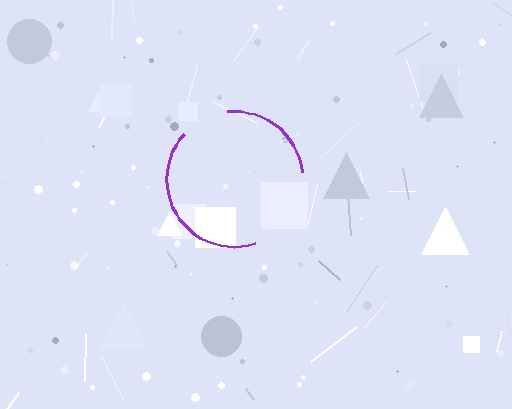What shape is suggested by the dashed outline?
The dashed outline suggests a circle.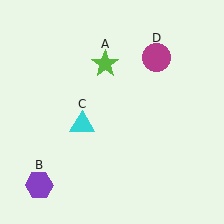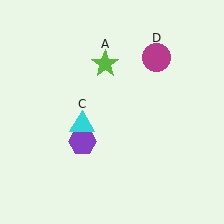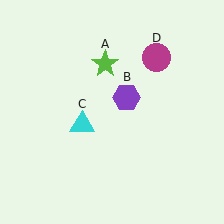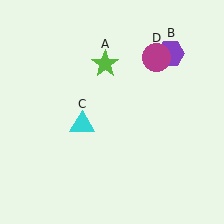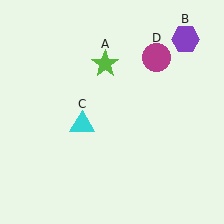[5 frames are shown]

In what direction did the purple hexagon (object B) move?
The purple hexagon (object B) moved up and to the right.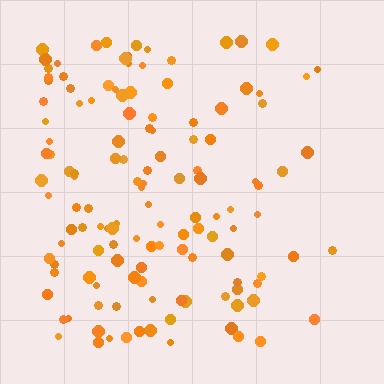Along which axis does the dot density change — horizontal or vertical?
Horizontal.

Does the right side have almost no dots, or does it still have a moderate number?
Still a moderate number, just noticeably fewer than the left.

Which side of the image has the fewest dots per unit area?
The right.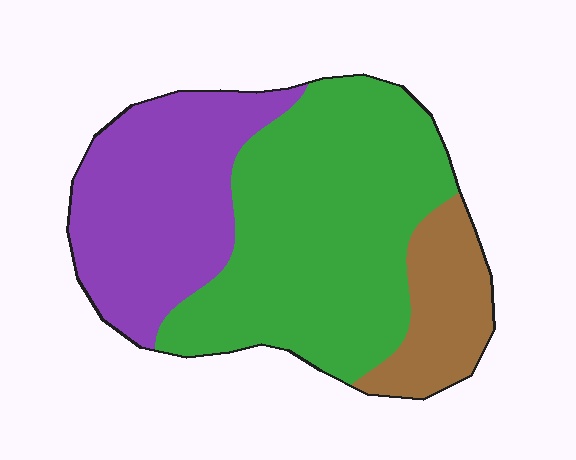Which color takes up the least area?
Brown, at roughly 15%.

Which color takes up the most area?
Green, at roughly 50%.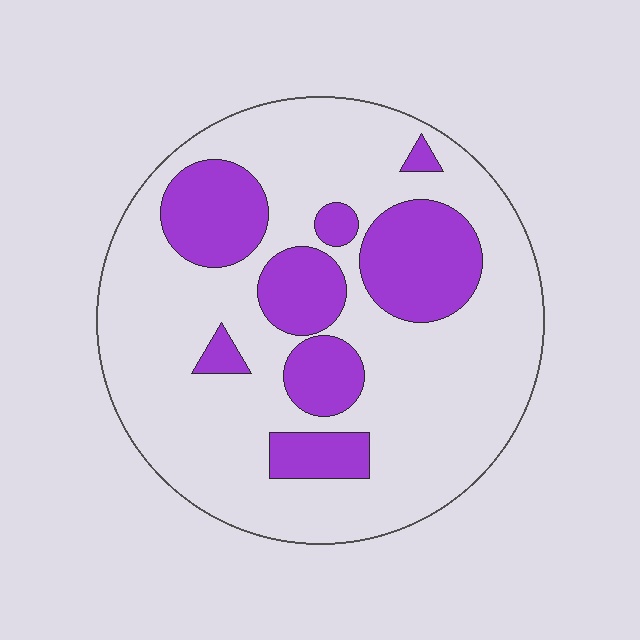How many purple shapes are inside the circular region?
8.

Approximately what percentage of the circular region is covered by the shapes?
Approximately 25%.